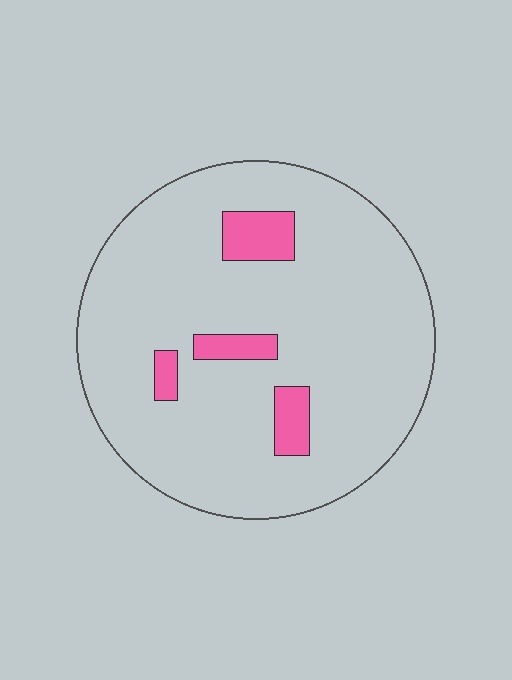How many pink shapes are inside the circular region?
4.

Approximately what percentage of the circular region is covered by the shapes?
Approximately 10%.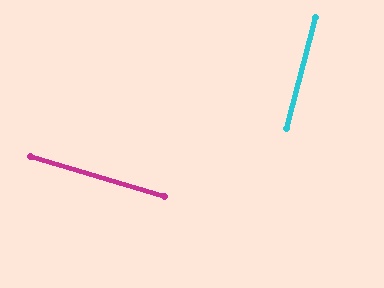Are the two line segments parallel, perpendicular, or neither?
Perpendicular — they meet at approximately 88°.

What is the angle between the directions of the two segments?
Approximately 88 degrees.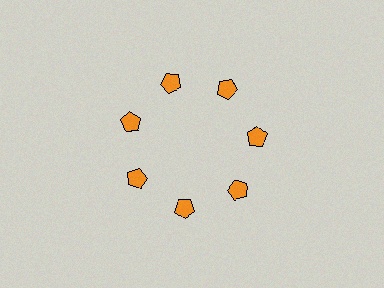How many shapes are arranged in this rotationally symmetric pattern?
There are 7 shapes, arranged in 7 groups of 1.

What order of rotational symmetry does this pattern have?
This pattern has 7-fold rotational symmetry.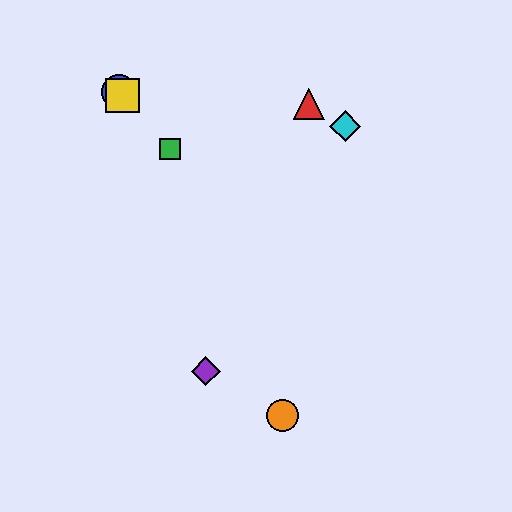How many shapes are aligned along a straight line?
3 shapes (the blue circle, the green square, the yellow square) are aligned along a straight line.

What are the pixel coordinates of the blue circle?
The blue circle is at (119, 92).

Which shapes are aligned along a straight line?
The blue circle, the green square, the yellow square are aligned along a straight line.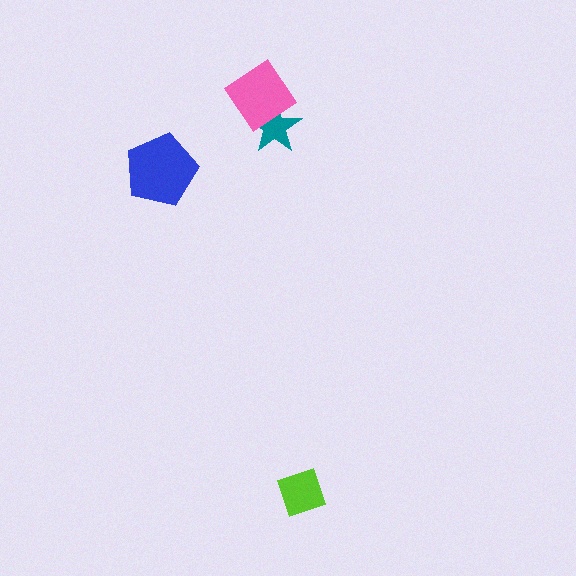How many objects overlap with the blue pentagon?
0 objects overlap with the blue pentagon.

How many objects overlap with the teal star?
1 object overlaps with the teal star.